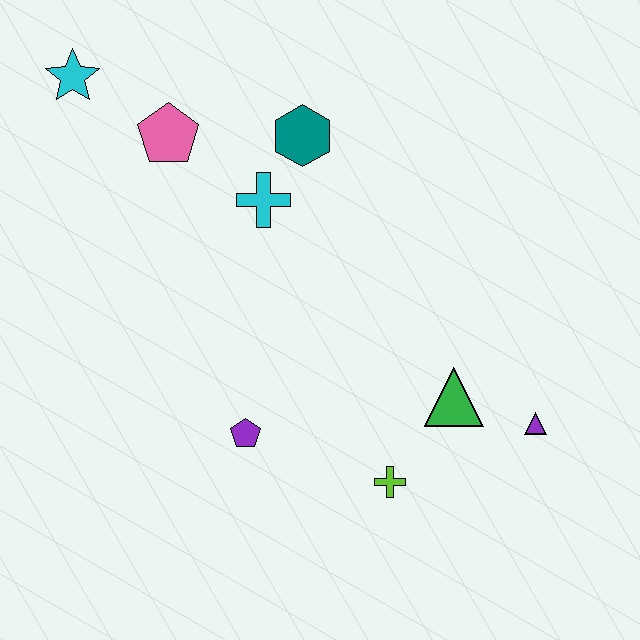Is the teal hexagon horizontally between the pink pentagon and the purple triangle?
Yes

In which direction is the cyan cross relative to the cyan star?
The cyan cross is to the right of the cyan star.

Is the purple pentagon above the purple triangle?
No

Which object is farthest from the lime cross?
The cyan star is farthest from the lime cross.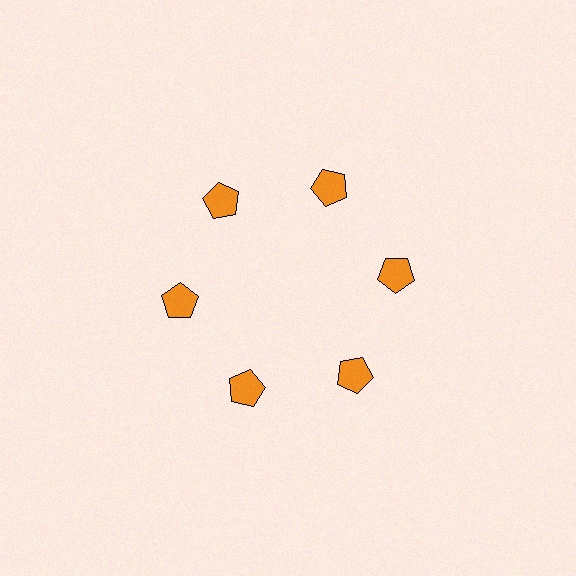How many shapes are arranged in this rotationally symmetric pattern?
There are 6 shapes, arranged in 6 groups of 1.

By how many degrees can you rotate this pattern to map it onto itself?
The pattern maps onto itself every 60 degrees of rotation.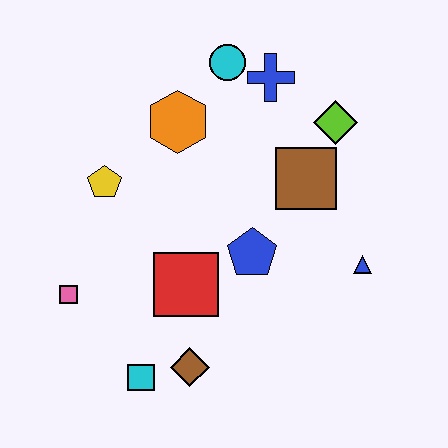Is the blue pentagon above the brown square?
No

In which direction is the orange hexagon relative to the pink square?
The orange hexagon is above the pink square.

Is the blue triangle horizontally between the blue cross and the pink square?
No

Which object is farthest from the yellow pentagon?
The blue triangle is farthest from the yellow pentagon.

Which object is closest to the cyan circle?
The blue cross is closest to the cyan circle.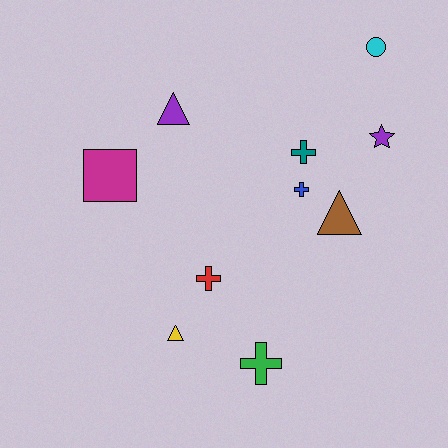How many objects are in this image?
There are 10 objects.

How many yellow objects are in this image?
There is 1 yellow object.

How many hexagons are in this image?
There are no hexagons.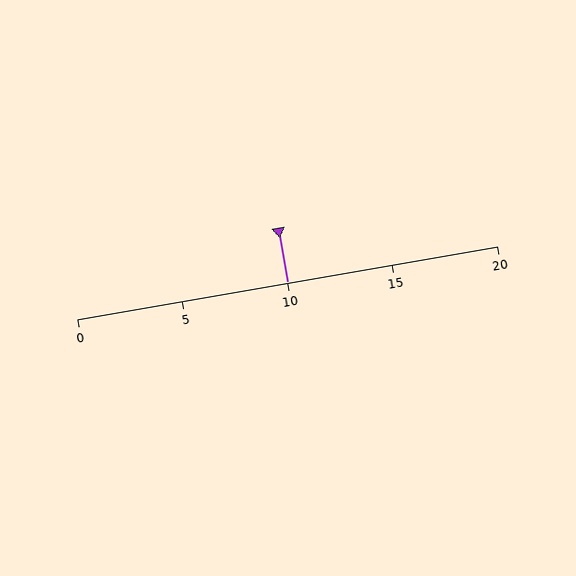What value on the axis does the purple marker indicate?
The marker indicates approximately 10.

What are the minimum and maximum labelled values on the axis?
The axis runs from 0 to 20.